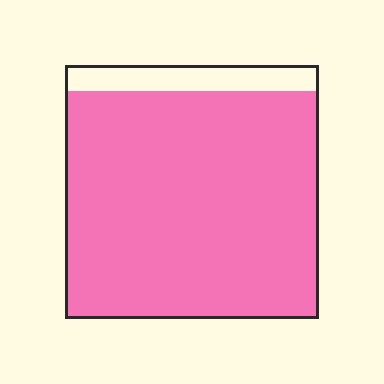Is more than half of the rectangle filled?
Yes.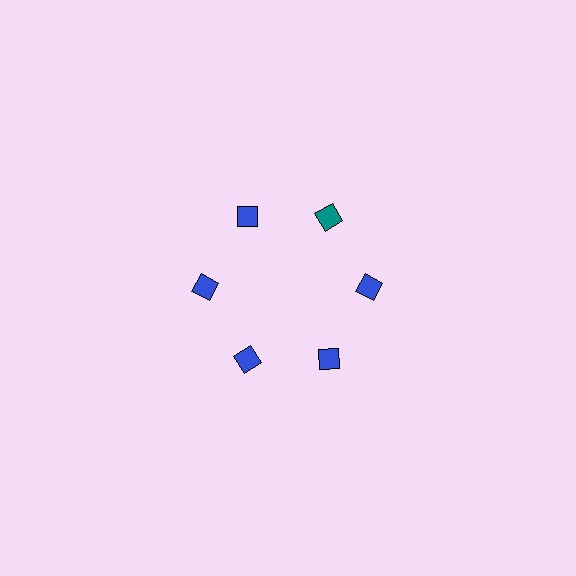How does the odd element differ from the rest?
It has a different color: teal instead of blue.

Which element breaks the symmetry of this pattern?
The teal diamond at roughly the 1 o'clock position breaks the symmetry. All other shapes are blue diamonds.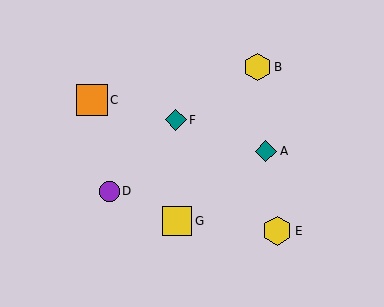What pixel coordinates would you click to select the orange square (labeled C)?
Click at (92, 100) to select the orange square C.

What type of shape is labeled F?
Shape F is a teal diamond.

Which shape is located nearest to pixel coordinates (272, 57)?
The yellow hexagon (labeled B) at (258, 67) is nearest to that location.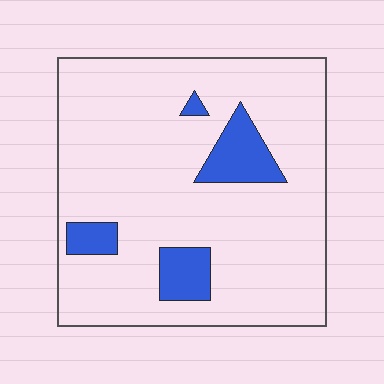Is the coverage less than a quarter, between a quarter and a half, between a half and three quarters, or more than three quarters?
Less than a quarter.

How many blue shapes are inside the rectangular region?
4.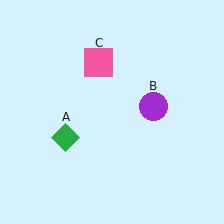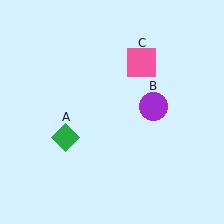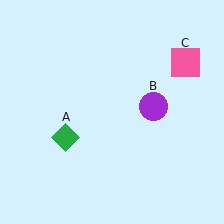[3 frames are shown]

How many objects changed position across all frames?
1 object changed position: pink square (object C).